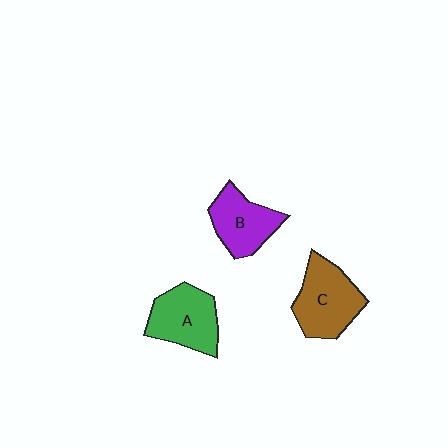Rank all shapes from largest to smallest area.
From largest to smallest: C (brown), A (green), B (purple).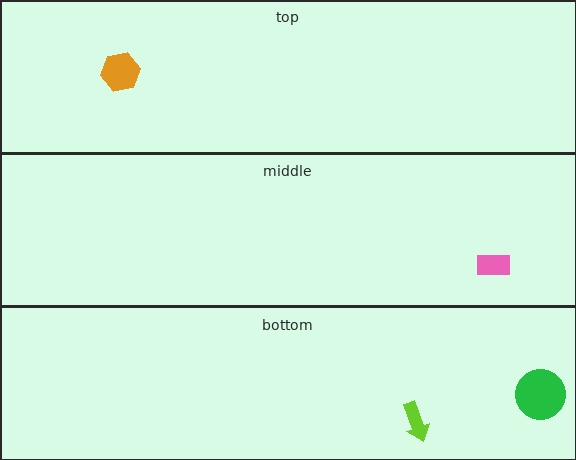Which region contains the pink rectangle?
The middle region.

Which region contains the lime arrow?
The bottom region.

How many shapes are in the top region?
1.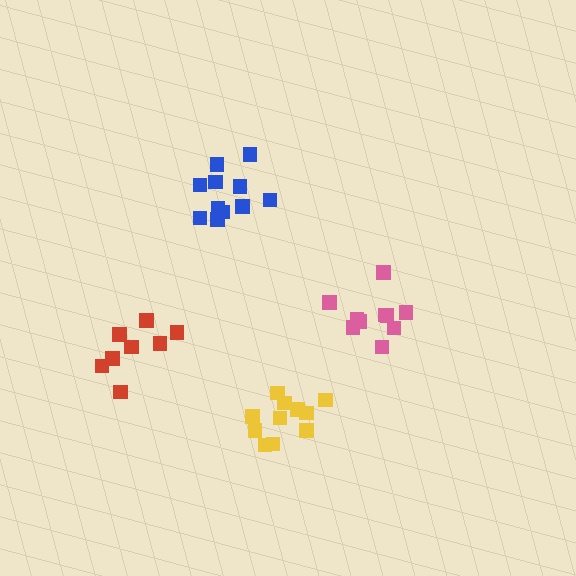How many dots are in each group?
Group 1: 11 dots, Group 2: 8 dots, Group 3: 10 dots, Group 4: 11 dots (40 total).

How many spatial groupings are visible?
There are 4 spatial groupings.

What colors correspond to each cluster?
The clusters are colored: yellow, red, pink, blue.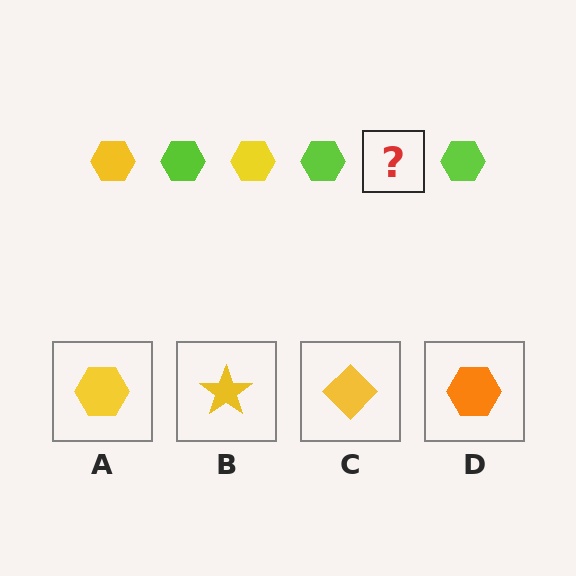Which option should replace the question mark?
Option A.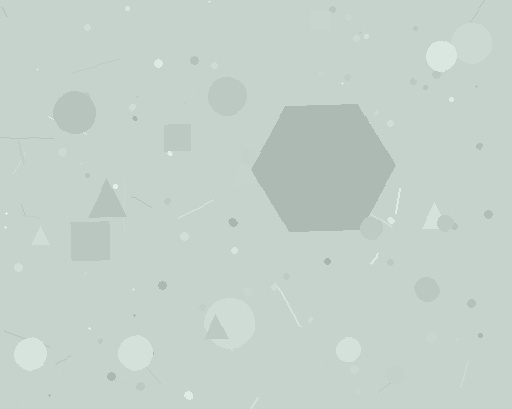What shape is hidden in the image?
A hexagon is hidden in the image.